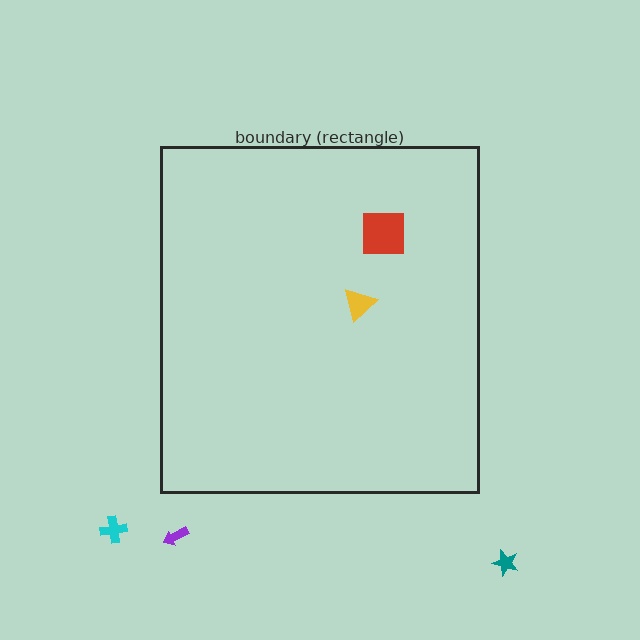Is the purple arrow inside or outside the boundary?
Outside.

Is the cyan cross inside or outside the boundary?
Outside.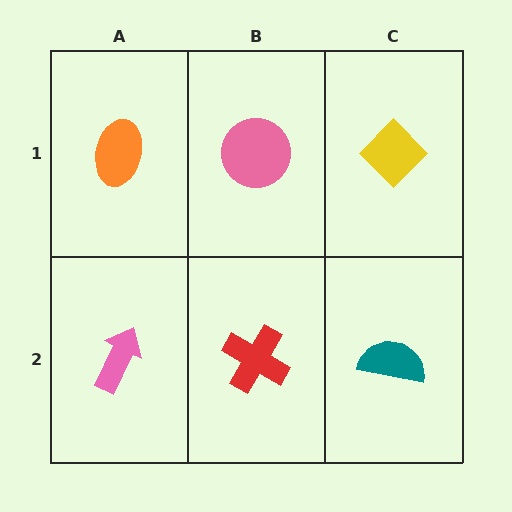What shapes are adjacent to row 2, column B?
A pink circle (row 1, column B), a pink arrow (row 2, column A), a teal semicircle (row 2, column C).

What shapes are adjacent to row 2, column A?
An orange ellipse (row 1, column A), a red cross (row 2, column B).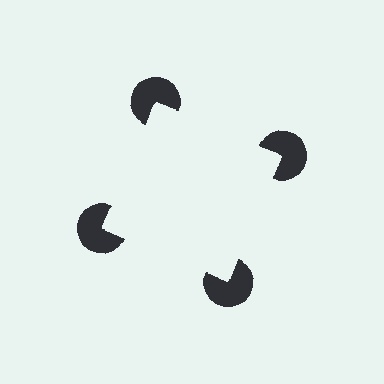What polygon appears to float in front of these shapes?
An illusory square — its edges are inferred from the aligned wedge cuts in the pac-man discs, not physically drawn.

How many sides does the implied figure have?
4 sides.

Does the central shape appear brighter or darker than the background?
It typically appears slightly brighter than the background, even though no actual brightness change is drawn.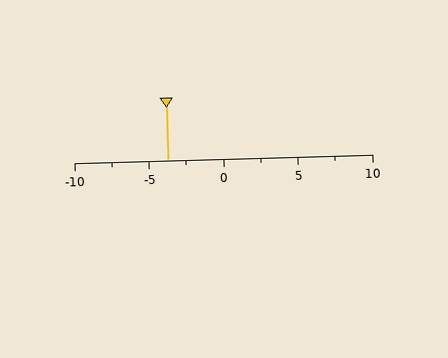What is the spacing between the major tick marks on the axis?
The major ticks are spaced 5 apart.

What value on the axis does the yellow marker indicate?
The marker indicates approximately -3.8.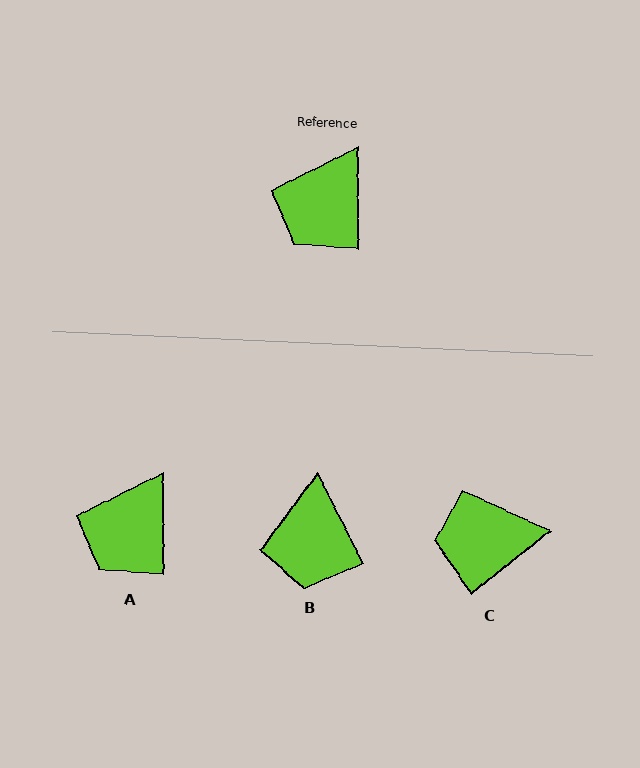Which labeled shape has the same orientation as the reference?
A.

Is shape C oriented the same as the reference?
No, it is off by about 52 degrees.